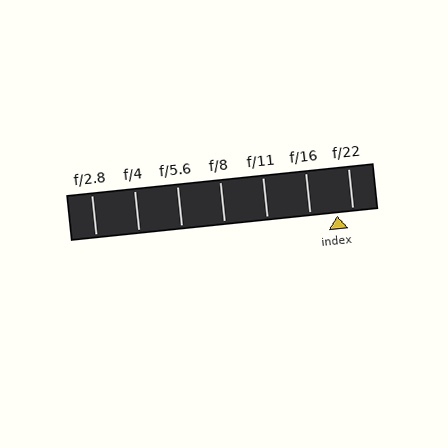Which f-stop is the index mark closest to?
The index mark is closest to f/22.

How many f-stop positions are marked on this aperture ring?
There are 7 f-stop positions marked.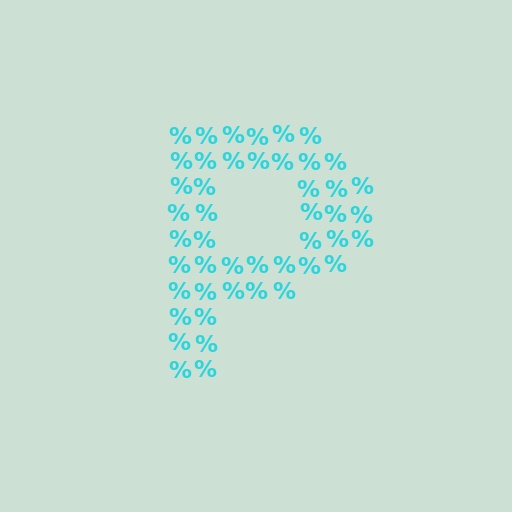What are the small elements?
The small elements are percent signs.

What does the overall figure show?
The overall figure shows the letter P.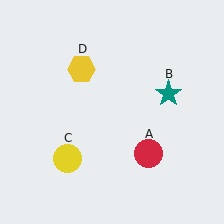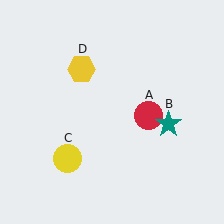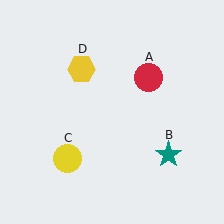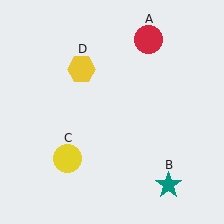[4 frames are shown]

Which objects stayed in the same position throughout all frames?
Yellow circle (object C) and yellow hexagon (object D) remained stationary.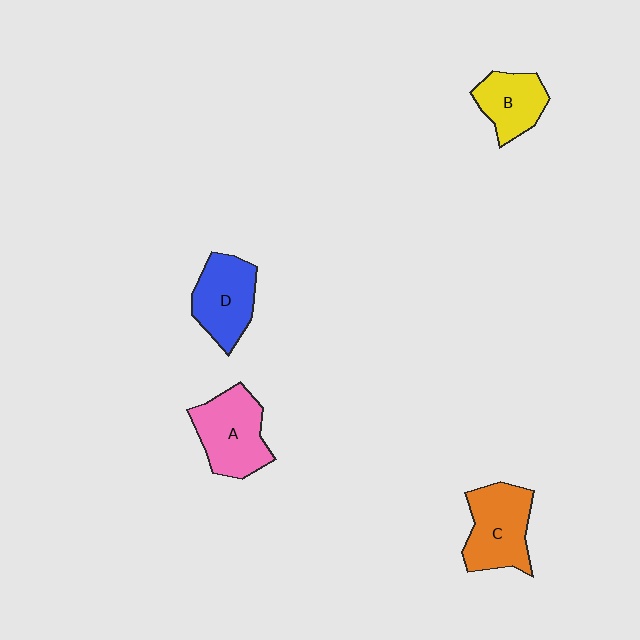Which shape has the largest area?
Shape C (orange).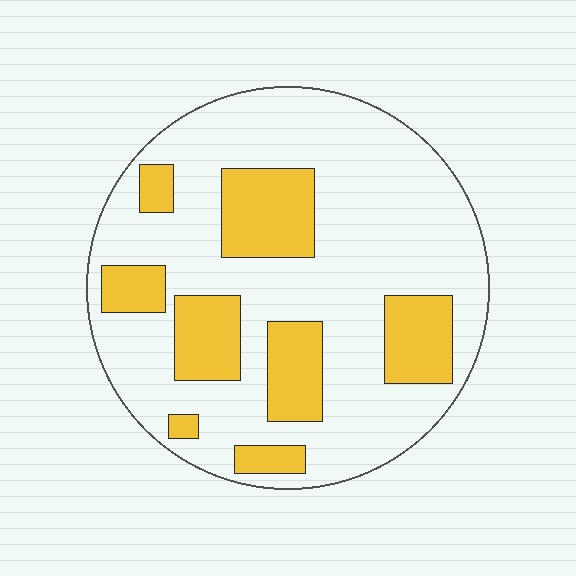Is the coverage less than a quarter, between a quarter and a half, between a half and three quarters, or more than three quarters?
Between a quarter and a half.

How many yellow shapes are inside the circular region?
8.